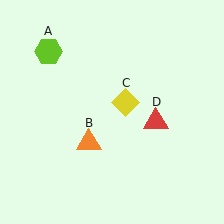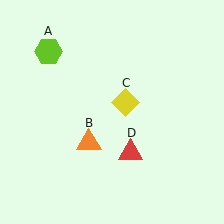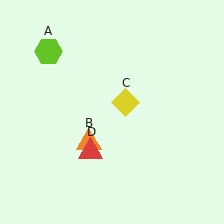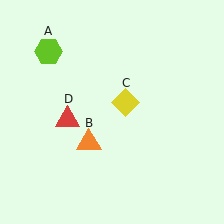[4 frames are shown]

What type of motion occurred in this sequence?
The red triangle (object D) rotated clockwise around the center of the scene.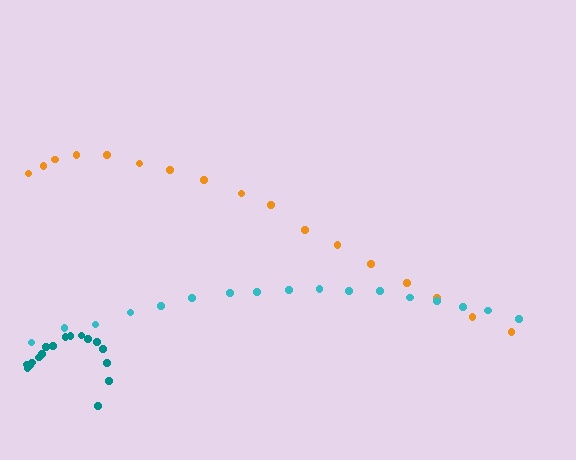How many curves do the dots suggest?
There are 3 distinct paths.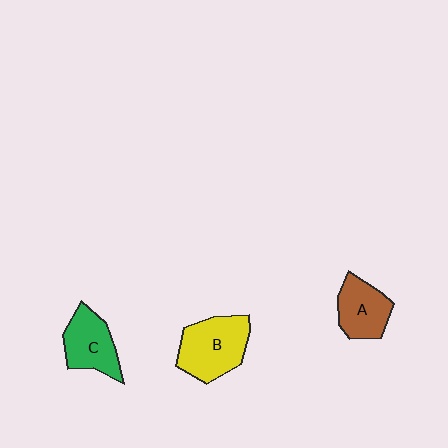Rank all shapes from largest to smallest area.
From largest to smallest: B (yellow), C (green), A (brown).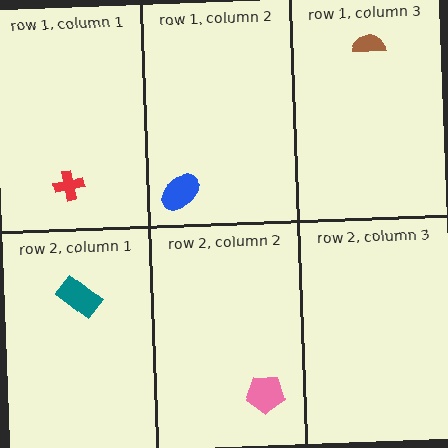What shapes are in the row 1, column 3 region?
The brown semicircle.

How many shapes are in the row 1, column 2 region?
1.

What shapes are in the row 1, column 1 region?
The red cross.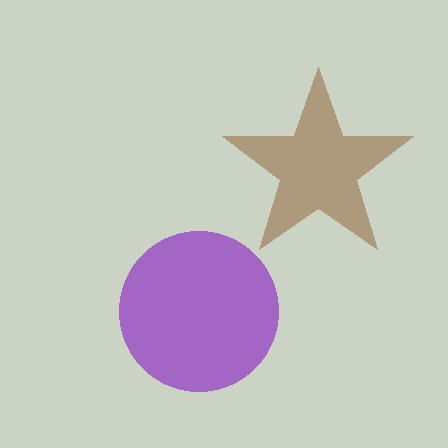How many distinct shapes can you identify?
There are 2 distinct shapes: a brown star, a purple circle.